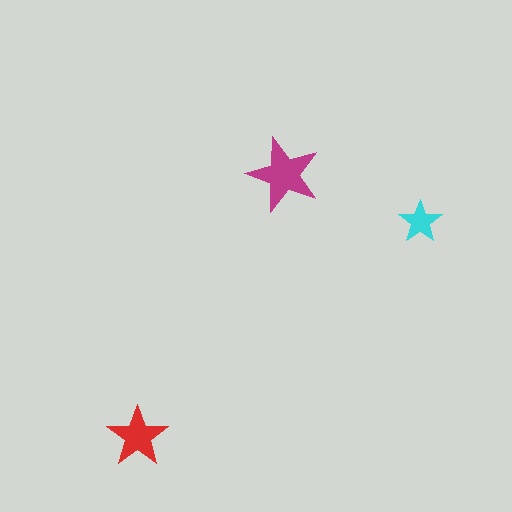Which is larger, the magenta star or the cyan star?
The magenta one.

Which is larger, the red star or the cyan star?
The red one.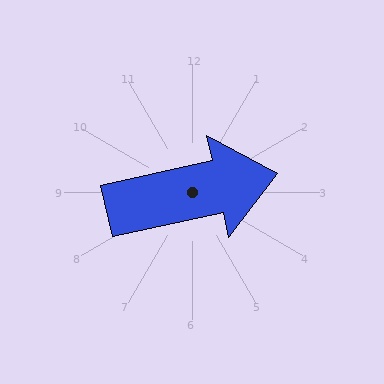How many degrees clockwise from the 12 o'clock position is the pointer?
Approximately 78 degrees.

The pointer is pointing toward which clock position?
Roughly 3 o'clock.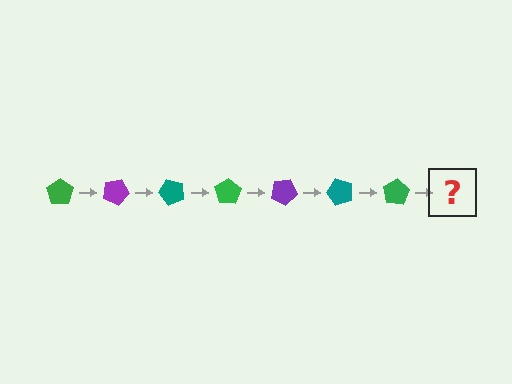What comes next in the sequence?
The next element should be a purple pentagon, rotated 175 degrees from the start.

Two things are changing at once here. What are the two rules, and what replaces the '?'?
The two rules are that it rotates 25 degrees each step and the color cycles through green, purple, and teal. The '?' should be a purple pentagon, rotated 175 degrees from the start.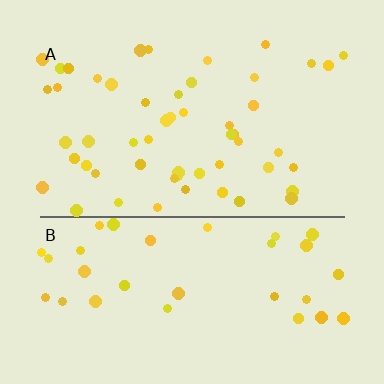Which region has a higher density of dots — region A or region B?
A (the top).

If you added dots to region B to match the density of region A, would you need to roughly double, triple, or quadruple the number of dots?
Approximately double.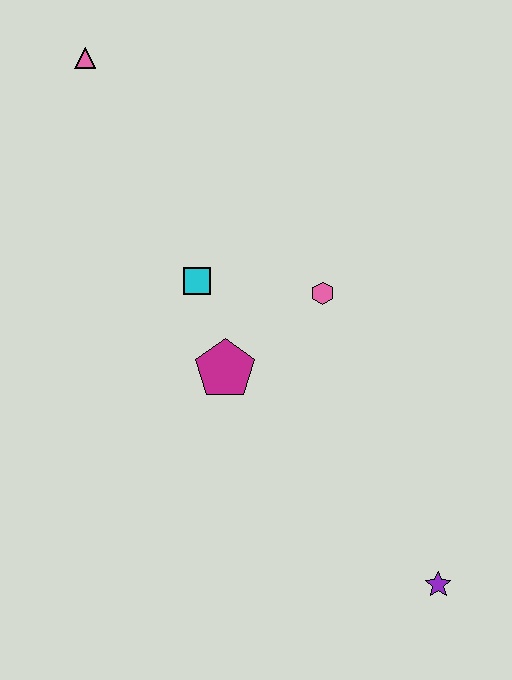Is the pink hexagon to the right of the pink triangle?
Yes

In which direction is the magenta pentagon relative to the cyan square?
The magenta pentagon is below the cyan square.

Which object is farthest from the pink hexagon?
The pink triangle is farthest from the pink hexagon.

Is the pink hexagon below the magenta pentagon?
No